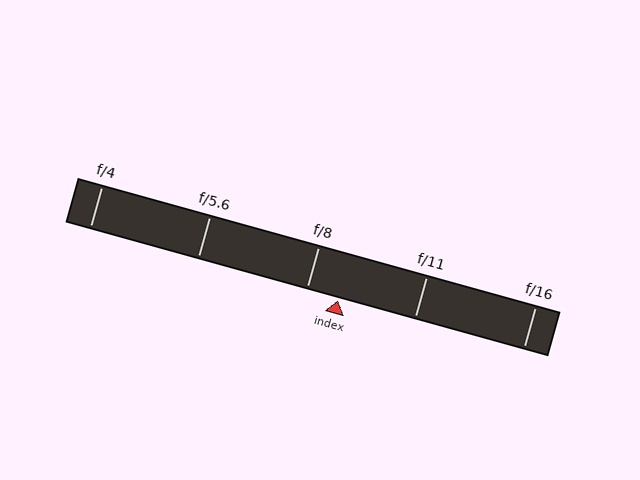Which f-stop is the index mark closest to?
The index mark is closest to f/8.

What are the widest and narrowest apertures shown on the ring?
The widest aperture shown is f/4 and the narrowest is f/16.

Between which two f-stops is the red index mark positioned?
The index mark is between f/8 and f/11.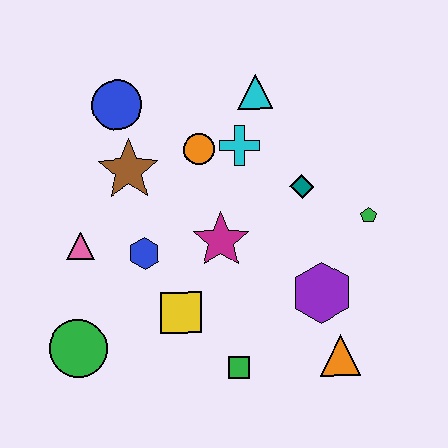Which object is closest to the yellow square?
The blue hexagon is closest to the yellow square.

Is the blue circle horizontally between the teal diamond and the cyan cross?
No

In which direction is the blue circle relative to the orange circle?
The blue circle is to the left of the orange circle.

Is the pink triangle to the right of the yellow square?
No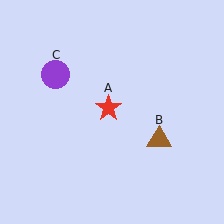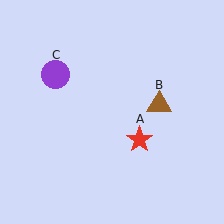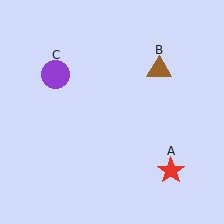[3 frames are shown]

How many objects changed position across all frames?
2 objects changed position: red star (object A), brown triangle (object B).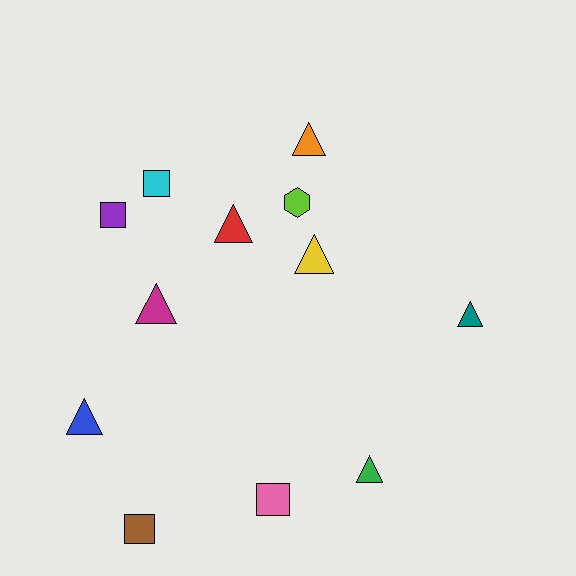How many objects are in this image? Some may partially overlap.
There are 12 objects.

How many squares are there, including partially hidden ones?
There are 4 squares.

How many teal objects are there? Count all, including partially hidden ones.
There is 1 teal object.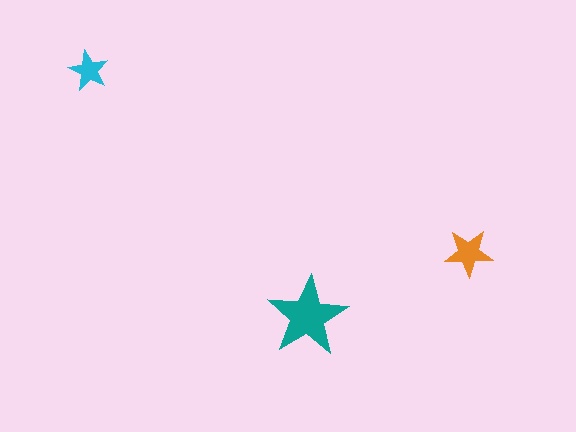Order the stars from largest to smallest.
the teal one, the orange one, the cyan one.